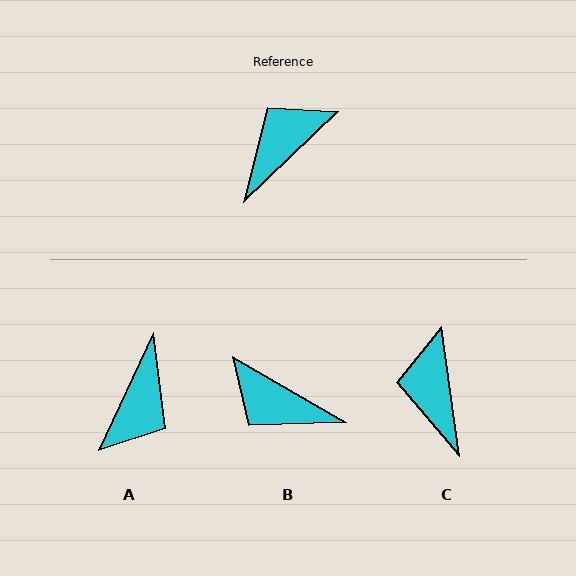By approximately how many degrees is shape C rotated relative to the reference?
Approximately 54 degrees counter-clockwise.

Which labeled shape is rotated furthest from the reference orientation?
A, about 159 degrees away.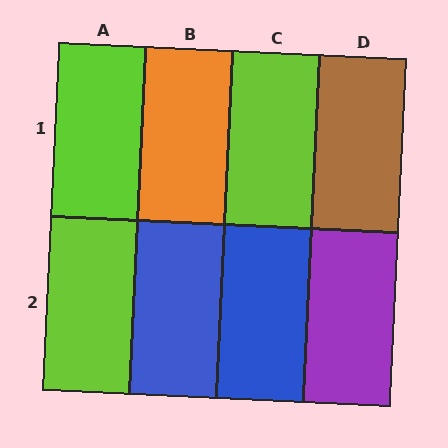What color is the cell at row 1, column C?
Lime.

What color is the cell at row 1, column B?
Orange.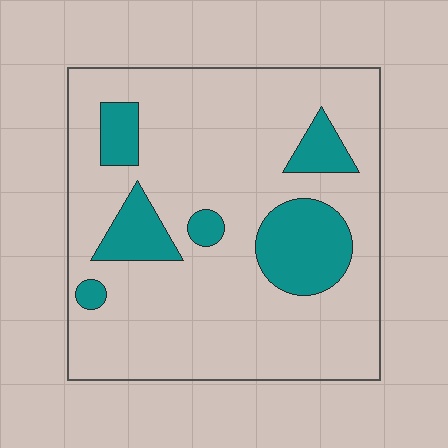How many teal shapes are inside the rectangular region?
6.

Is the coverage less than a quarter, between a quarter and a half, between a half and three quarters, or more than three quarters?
Less than a quarter.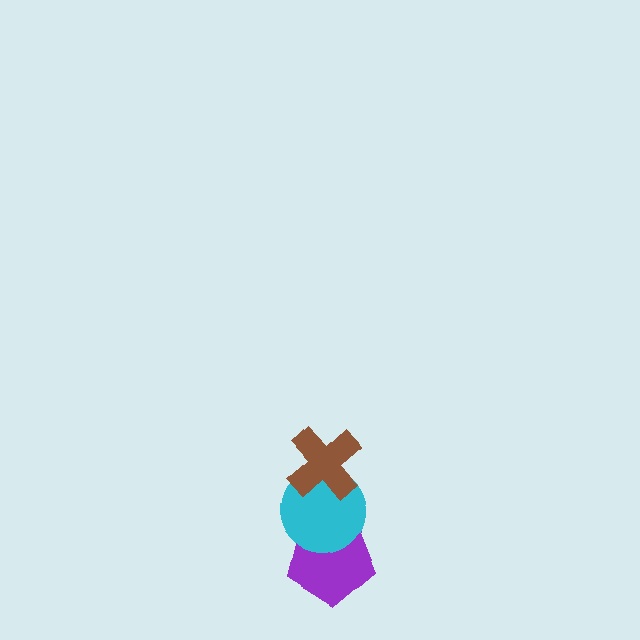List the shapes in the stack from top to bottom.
From top to bottom: the brown cross, the cyan circle, the purple pentagon.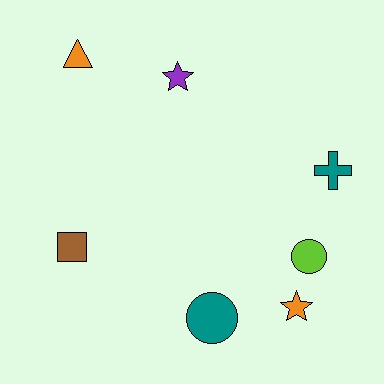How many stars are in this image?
There are 2 stars.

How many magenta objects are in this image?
There are no magenta objects.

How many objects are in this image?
There are 7 objects.